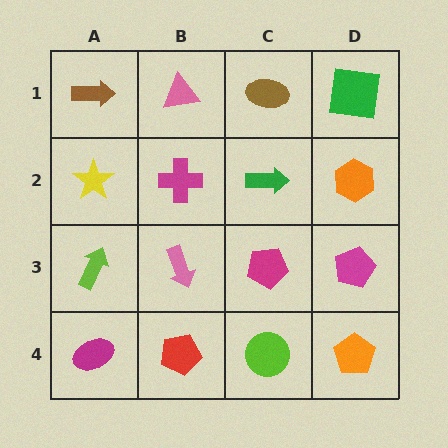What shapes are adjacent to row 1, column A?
A yellow star (row 2, column A), a pink triangle (row 1, column B).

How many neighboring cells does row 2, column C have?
4.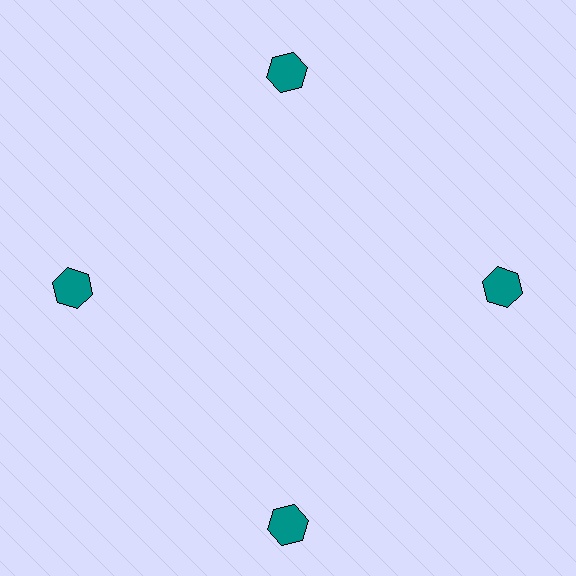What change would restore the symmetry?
The symmetry would be restored by moving it inward, back onto the ring so that all 4 hexagons sit at equal angles and equal distance from the center.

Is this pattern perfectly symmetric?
No. The 4 teal hexagons are arranged in a ring, but one element near the 6 o'clock position is pushed outward from the center, breaking the 4-fold rotational symmetry.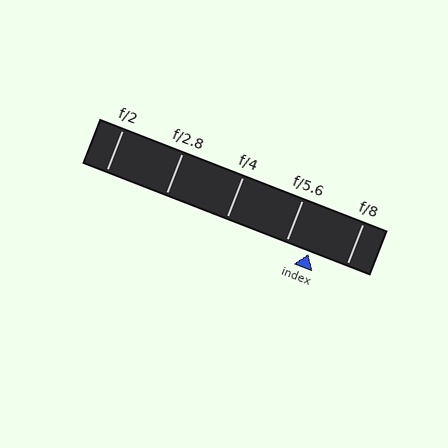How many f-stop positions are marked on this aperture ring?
There are 5 f-stop positions marked.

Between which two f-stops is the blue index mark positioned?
The index mark is between f/5.6 and f/8.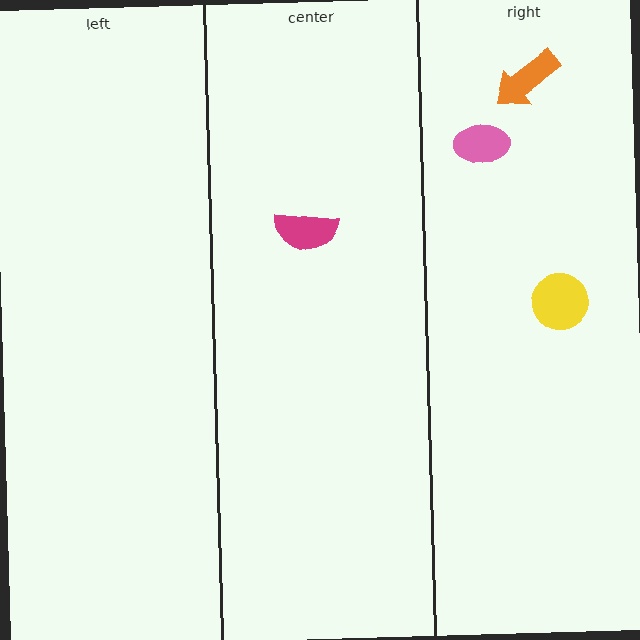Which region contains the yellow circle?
The right region.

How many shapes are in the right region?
3.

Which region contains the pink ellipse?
The right region.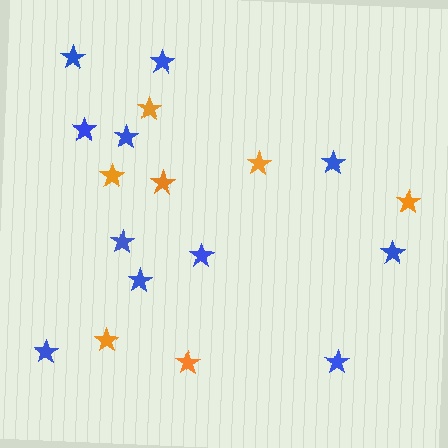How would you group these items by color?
There are 2 groups: one group of blue stars (11) and one group of orange stars (7).